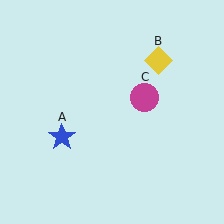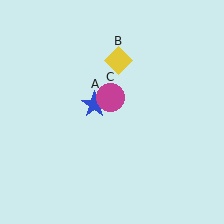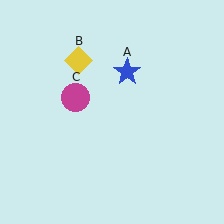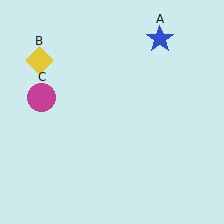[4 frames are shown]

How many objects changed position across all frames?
3 objects changed position: blue star (object A), yellow diamond (object B), magenta circle (object C).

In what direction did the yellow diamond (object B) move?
The yellow diamond (object B) moved left.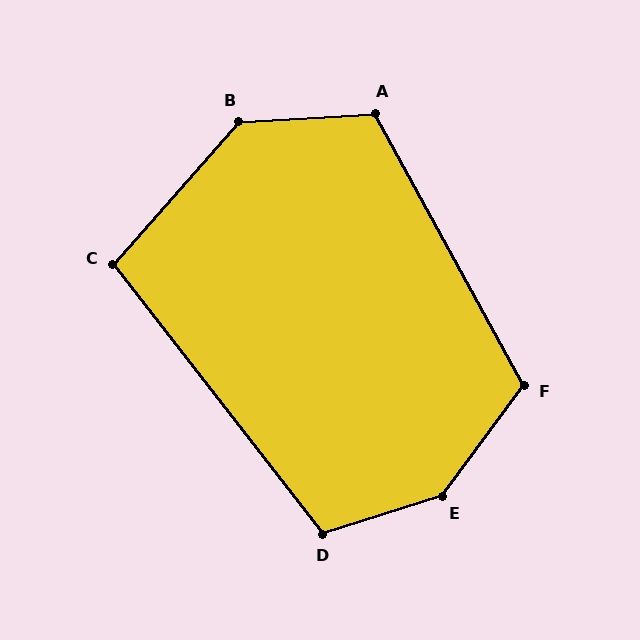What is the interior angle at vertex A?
Approximately 115 degrees (obtuse).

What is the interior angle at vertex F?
Approximately 115 degrees (obtuse).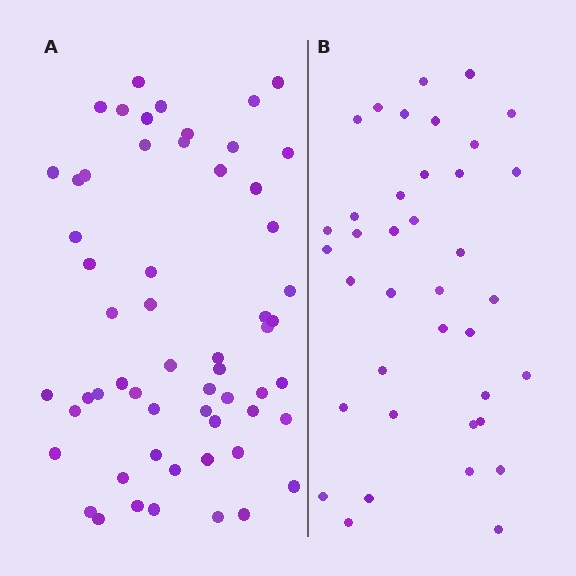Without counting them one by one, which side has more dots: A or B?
Region A (the left region) has more dots.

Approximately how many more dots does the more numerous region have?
Region A has approximately 20 more dots than region B.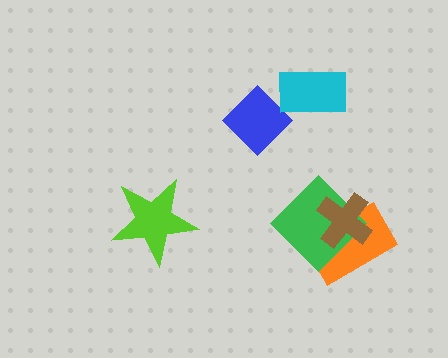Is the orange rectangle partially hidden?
Yes, it is partially covered by another shape.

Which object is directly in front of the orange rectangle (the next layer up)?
The green diamond is directly in front of the orange rectangle.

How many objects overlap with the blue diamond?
0 objects overlap with the blue diamond.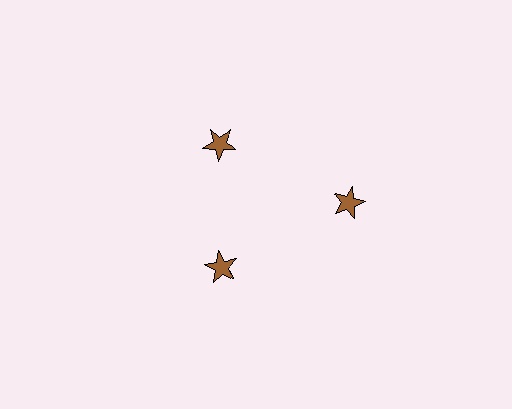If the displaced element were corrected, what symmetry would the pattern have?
It would have 3-fold rotational symmetry — the pattern would map onto itself every 120 degrees.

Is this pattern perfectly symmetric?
No. The 3 brown stars are arranged in a ring, but one element near the 3 o'clock position is pushed outward from the center, breaking the 3-fold rotational symmetry.